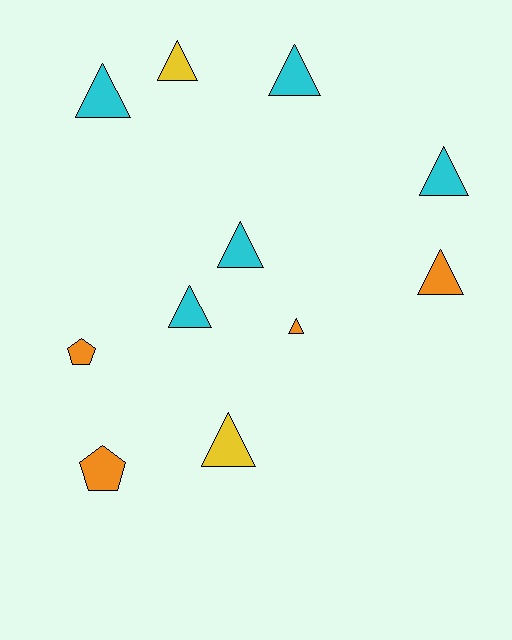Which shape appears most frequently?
Triangle, with 9 objects.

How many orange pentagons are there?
There are 2 orange pentagons.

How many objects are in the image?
There are 11 objects.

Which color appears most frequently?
Cyan, with 5 objects.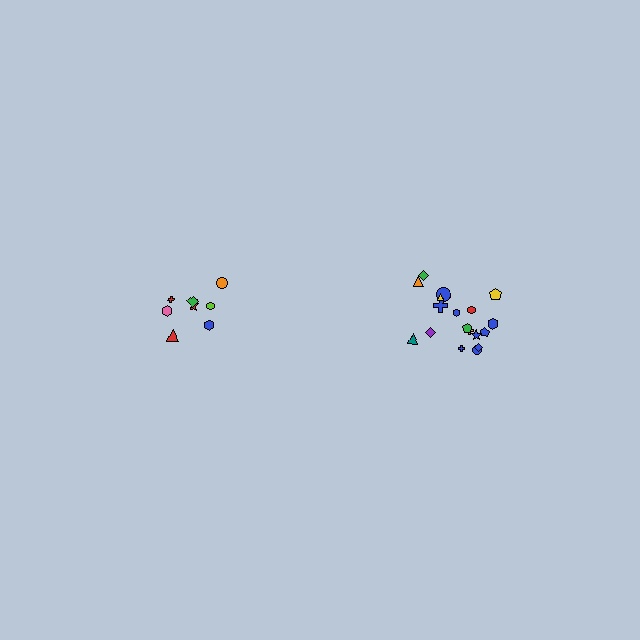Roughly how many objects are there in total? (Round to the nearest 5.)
Roughly 25 objects in total.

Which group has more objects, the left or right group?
The right group.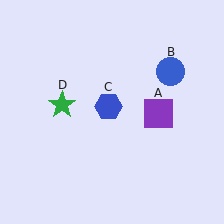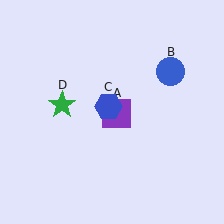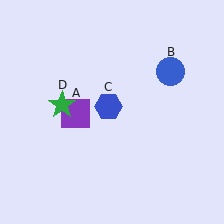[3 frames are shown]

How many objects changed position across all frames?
1 object changed position: purple square (object A).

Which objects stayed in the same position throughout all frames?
Blue circle (object B) and blue hexagon (object C) and green star (object D) remained stationary.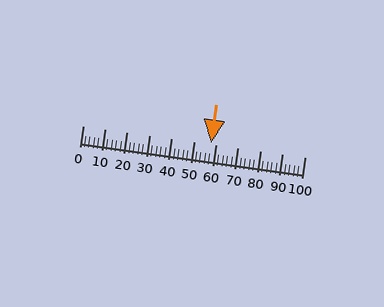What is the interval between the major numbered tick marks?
The major tick marks are spaced 10 units apart.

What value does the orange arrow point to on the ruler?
The orange arrow points to approximately 58.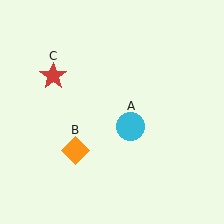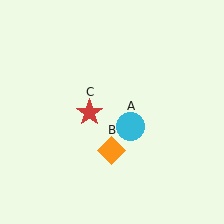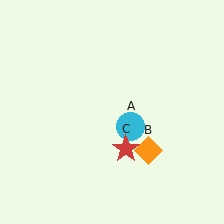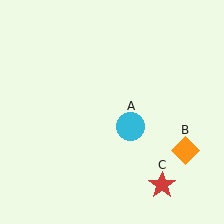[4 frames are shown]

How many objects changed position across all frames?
2 objects changed position: orange diamond (object B), red star (object C).